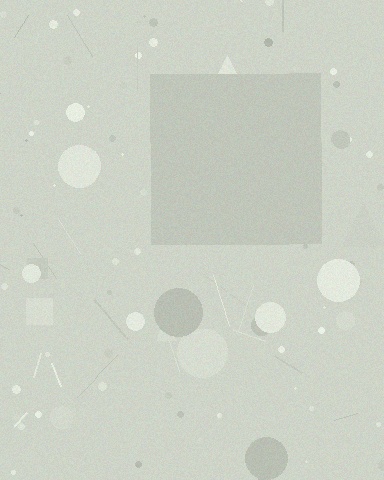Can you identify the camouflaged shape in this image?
The camouflaged shape is a square.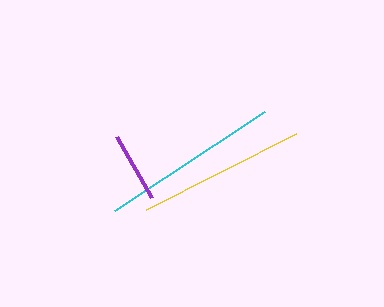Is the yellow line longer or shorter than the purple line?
The yellow line is longer than the purple line.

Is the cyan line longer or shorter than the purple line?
The cyan line is longer than the purple line.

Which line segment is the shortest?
The purple line is the shortest at approximately 70 pixels.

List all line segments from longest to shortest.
From longest to shortest: cyan, yellow, purple.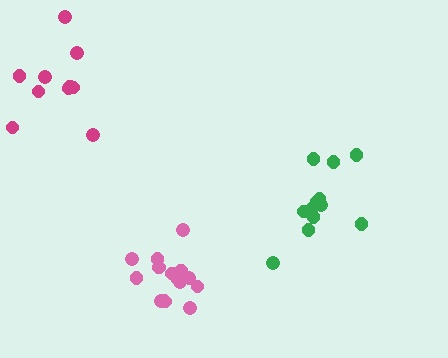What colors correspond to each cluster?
The clusters are colored: pink, magenta, green.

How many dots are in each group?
Group 1: 16 dots, Group 2: 10 dots, Group 3: 12 dots (38 total).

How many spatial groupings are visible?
There are 3 spatial groupings.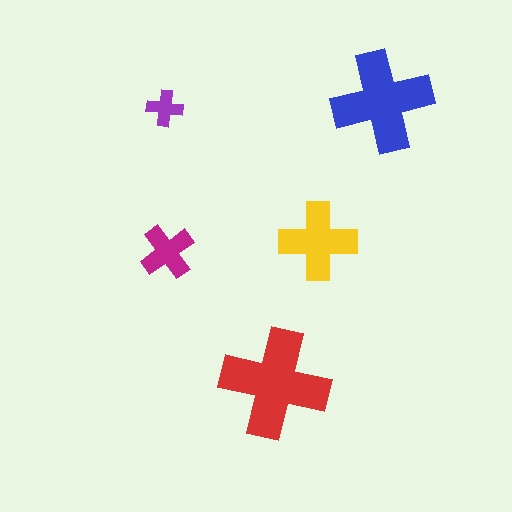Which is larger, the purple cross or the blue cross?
The blue one.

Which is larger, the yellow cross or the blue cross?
The blue one.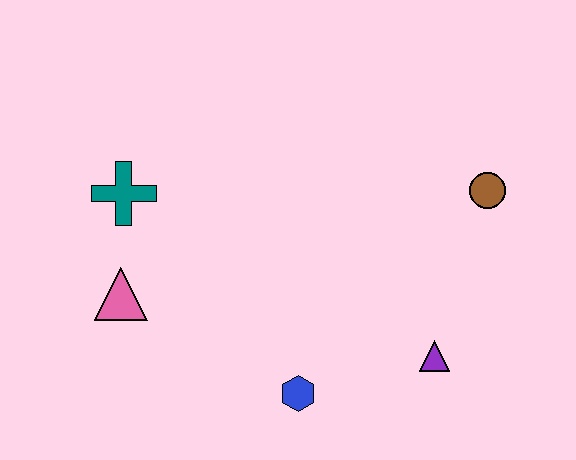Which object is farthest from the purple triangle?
The teal cross is farthest from the purple triangle.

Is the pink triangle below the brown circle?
Yes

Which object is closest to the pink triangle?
The teal cross is closest to the pink triangle.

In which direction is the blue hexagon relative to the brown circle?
The blue hexagon is below the brown circle.